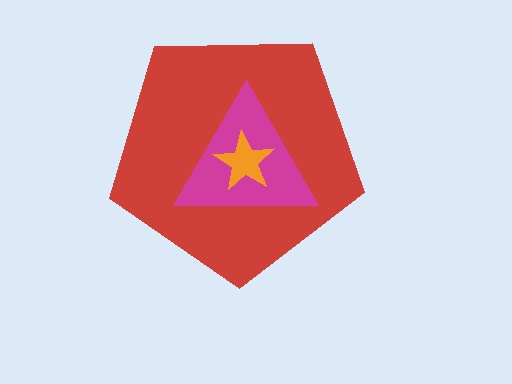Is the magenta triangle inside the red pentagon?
Yes.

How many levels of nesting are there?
3.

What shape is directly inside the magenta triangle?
The orange star.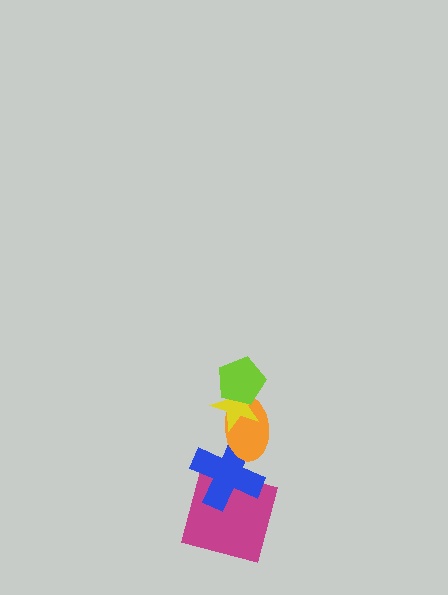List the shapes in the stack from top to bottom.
From top to bottom: the lime pentagon, the yellow star, the orange ellipse, the blue cross, the magenta square.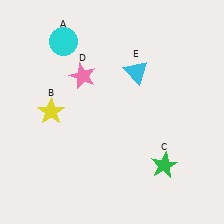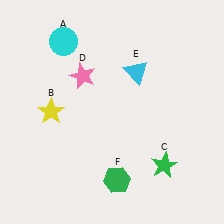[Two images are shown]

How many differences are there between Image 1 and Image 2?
There is 1 difference between the two images.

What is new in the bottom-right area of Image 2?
A green hexagon (F) was added in the bottom-right area of Image 2.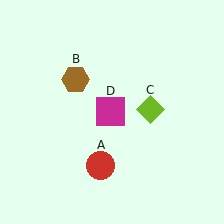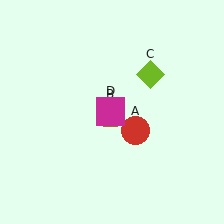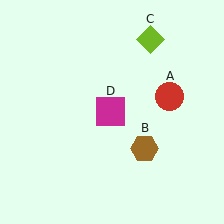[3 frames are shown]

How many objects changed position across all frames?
3 objects changed position: red circle (object A), brown hexagon (object B), lime diamond (object C).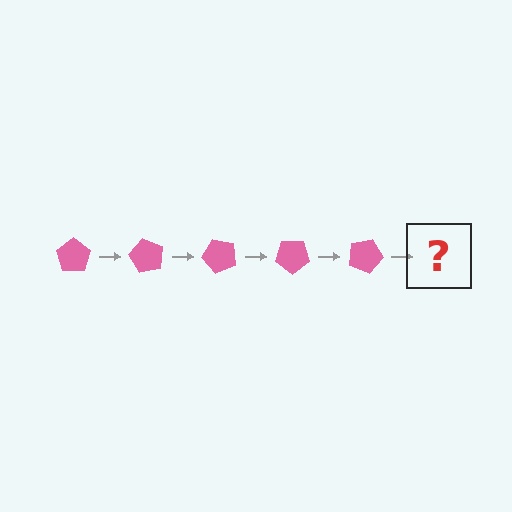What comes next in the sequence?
The next element should be a pink pentagon rotated 300 degrees.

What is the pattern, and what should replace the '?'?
The pattern is that the pentagon rotates 60 degrees each step. The '?' should be a pink pentagon rotated 300 degrees.